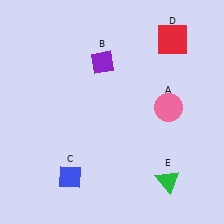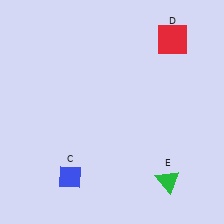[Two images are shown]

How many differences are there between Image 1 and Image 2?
There are 2 differences between the two images.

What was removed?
The purple diamond (B), the pink circle (A) were removed in Image 2.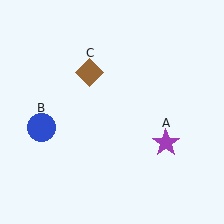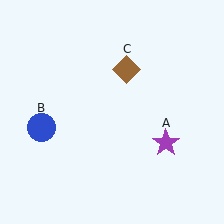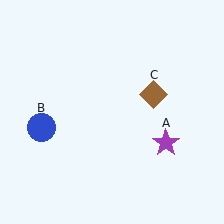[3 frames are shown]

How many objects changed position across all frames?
1 object changed position: brown diamond (object C).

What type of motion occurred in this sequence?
The brown diamond (object C) rotated clockwise around the center of the scene.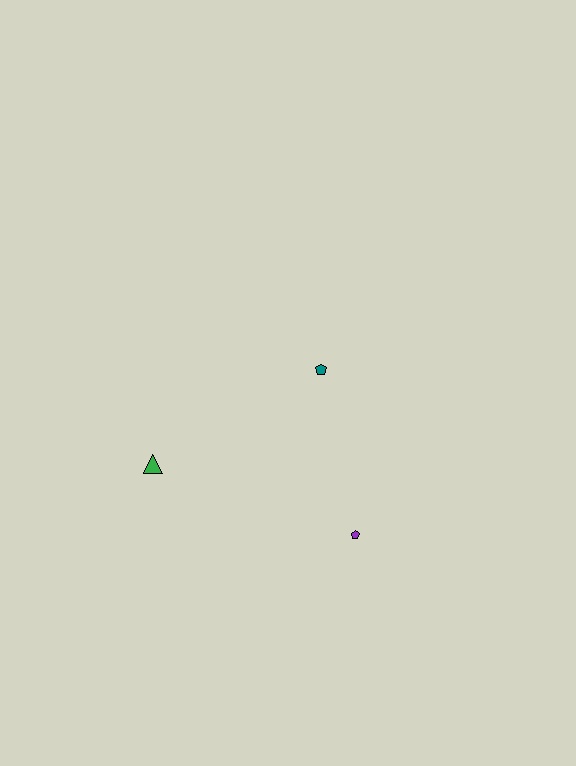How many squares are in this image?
There are no squares.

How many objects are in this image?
There are 3 objects.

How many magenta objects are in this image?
There are no magenta objects.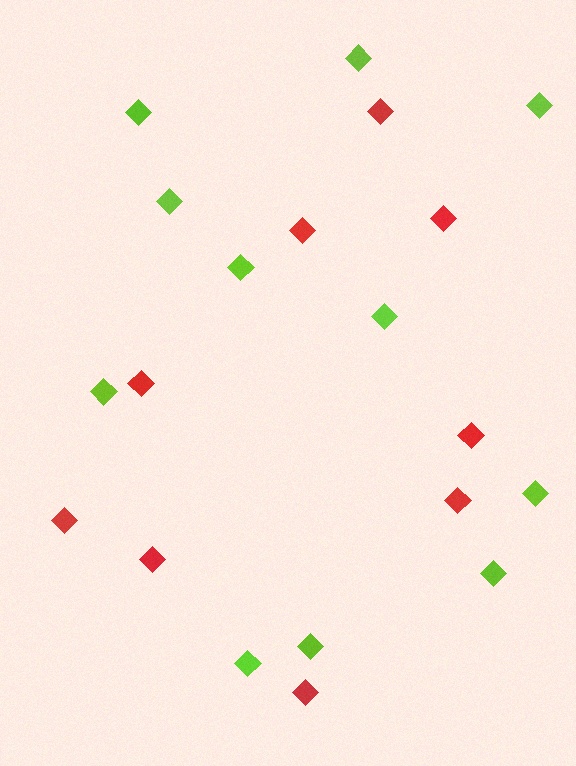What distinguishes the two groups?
There are 2 groups: one group of lime diamonds (11) and one group of red diamonds (9).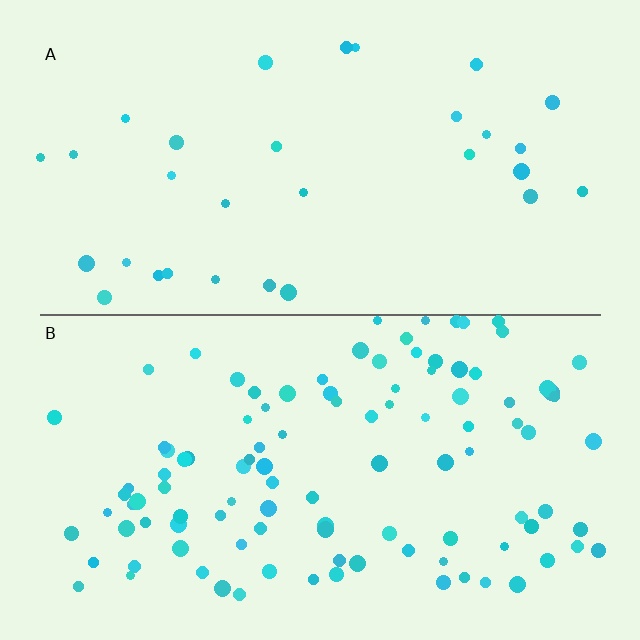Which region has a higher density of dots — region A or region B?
B (the bottom).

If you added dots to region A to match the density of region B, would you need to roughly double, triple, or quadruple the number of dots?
Approximately triple.